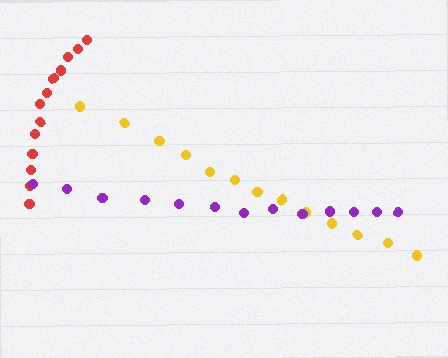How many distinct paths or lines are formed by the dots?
There are 3 distinct paths.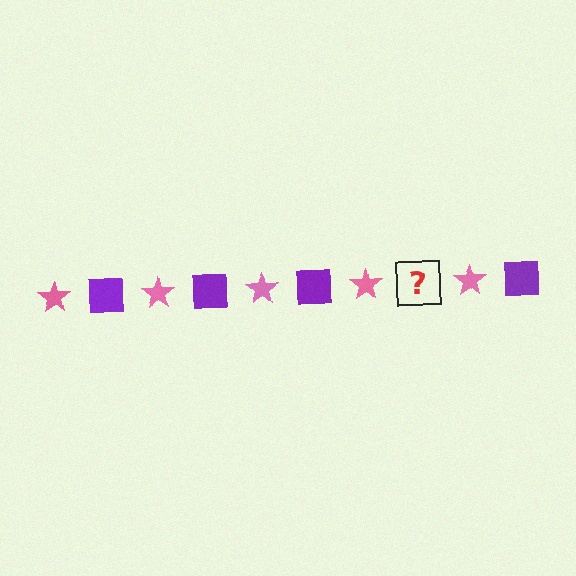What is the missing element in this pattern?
The missing element is a purple square.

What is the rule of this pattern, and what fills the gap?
The rule is that the pattern alternates between pink star and purple square. The gap should be filled with a purple square.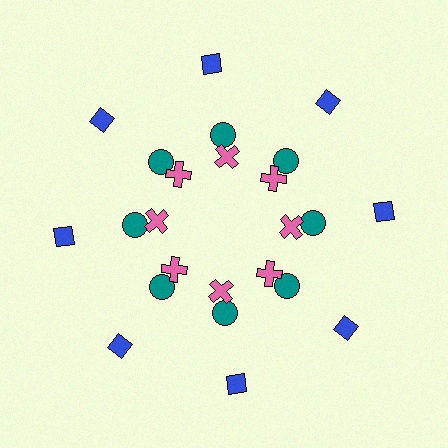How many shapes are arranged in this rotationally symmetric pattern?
There are 24 shapes, arranged in 8 groups of 3.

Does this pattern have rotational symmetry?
Yes, this pattern has 8-fold rotational symmetry. It looks the same after rotating 45 degrees around the center.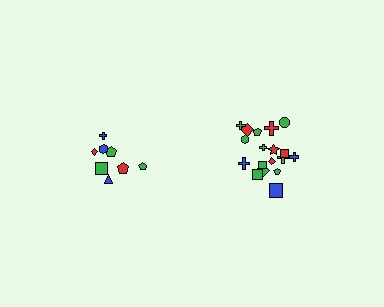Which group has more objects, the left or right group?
The right group.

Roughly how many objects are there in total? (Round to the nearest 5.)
Roughly 25 objects in total.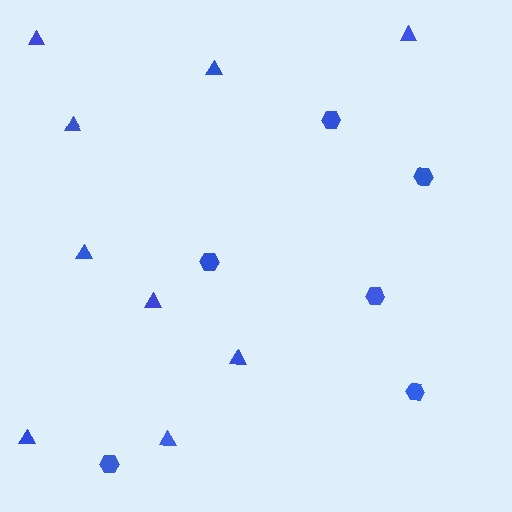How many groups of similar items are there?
There are 2 groups: one group of triangles (9) and one group of hexagons (6).